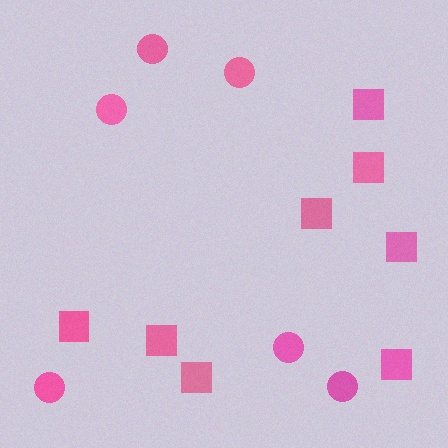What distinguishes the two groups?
There are 2 groups: one group of squares (8) and one group of circles (6).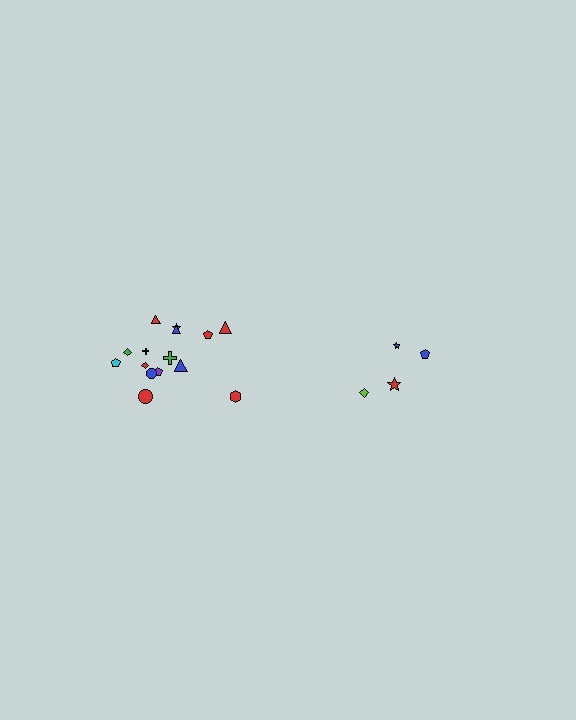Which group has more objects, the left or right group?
The left group.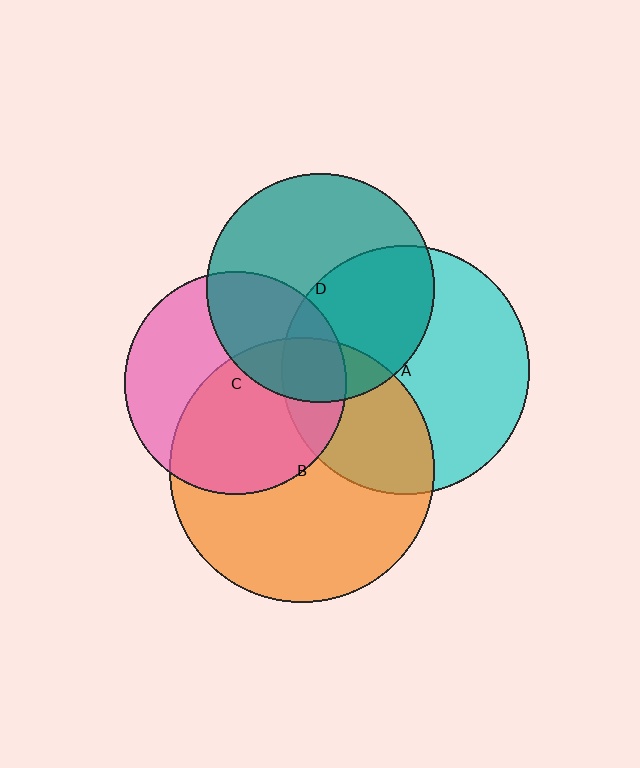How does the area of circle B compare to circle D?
Approximately 1.4 times.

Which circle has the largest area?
Circle B (orange).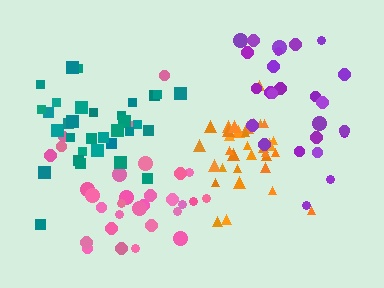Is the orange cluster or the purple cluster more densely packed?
Orange.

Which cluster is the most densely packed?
Orange.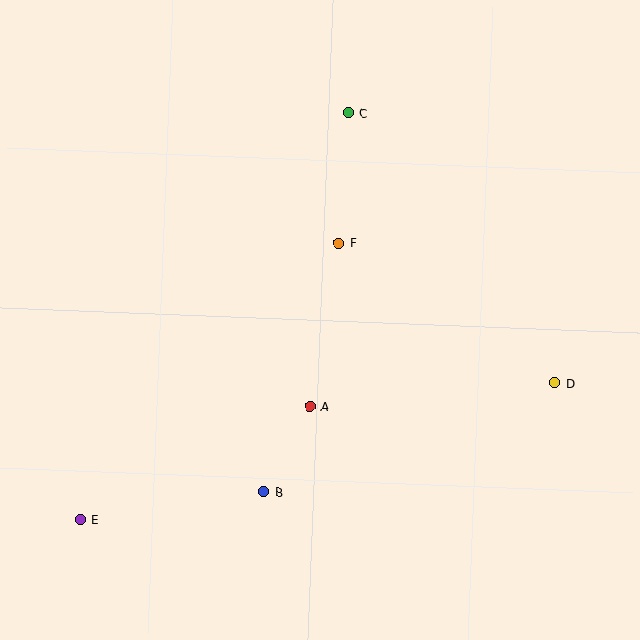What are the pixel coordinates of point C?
Point C is at (348, 113).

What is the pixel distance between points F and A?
The distance between F and A is 166 pixels.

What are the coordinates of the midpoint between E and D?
The midpoint between E and D is at (317, 451).